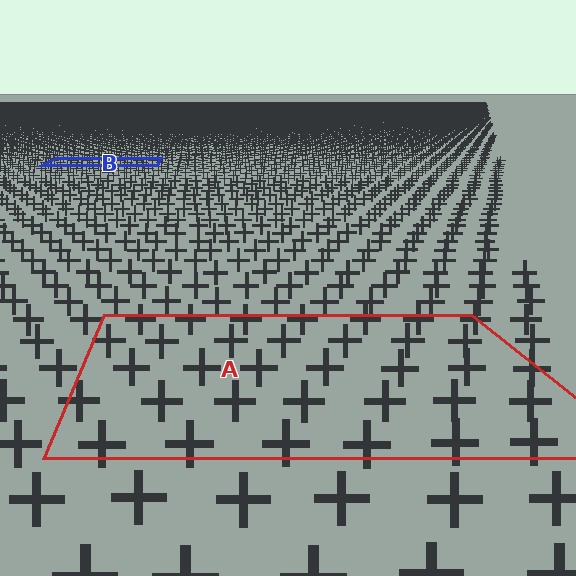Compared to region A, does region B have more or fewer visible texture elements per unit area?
Region B has more texture elements per unit area — they are packed more densely because it is farther away.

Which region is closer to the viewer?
Region A is closer. The texture elements there are larger and more spread out.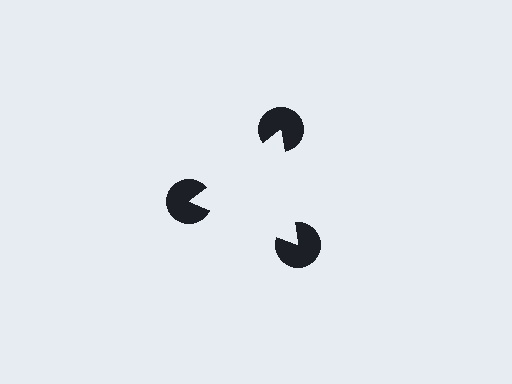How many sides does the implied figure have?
3 sides.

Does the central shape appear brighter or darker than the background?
It typically appears slightly brighter than the background, even though no actual brightness change is drawn.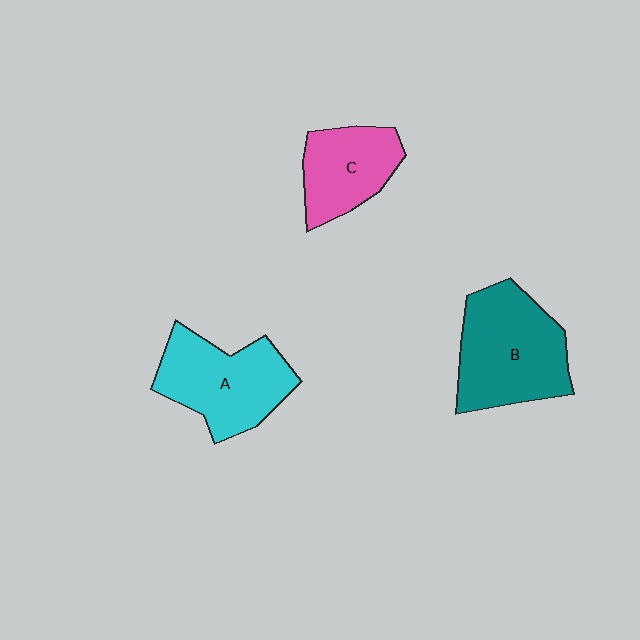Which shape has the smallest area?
Shape C (pink).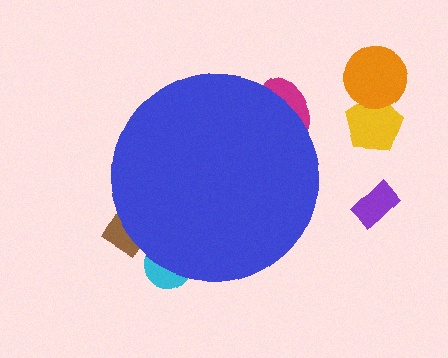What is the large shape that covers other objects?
A blue circle.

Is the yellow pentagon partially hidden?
No, the yellow pentagon is fully visible.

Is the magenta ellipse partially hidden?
Yes, the magenta ellipse is partially hidden behind the blue circle.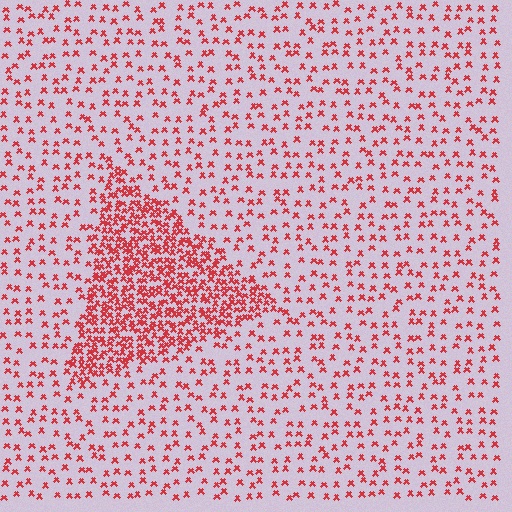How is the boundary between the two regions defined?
The boundary is defined by a change in element density (approximately 3.0x ratio). All elements are the same color, size, and shape.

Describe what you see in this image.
The image contains small red elements arranged at two different densities. A triangle-shaped region is visible where the elements are more densely packed than the surrounding area.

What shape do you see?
I see a triangle.